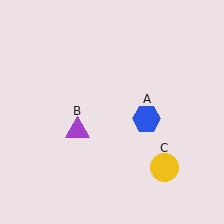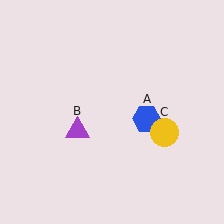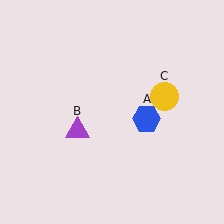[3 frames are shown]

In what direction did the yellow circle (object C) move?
The yellow circle (object C) moved up.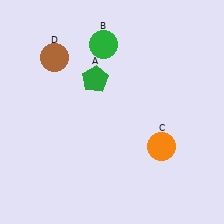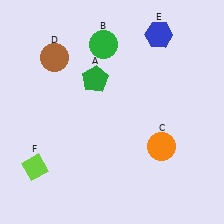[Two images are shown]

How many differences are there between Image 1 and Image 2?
There are 2 differences between the two images.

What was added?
A blue hexagon (E), a lime diamond (F) were added in Image 2.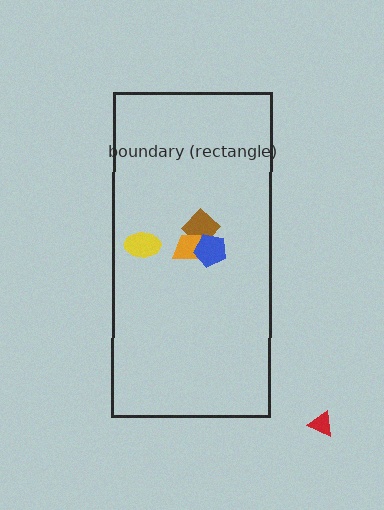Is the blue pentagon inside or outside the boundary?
Inside.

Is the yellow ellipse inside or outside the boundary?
Inside.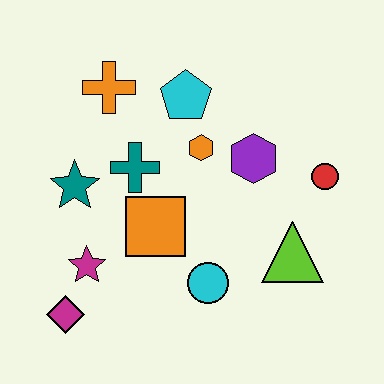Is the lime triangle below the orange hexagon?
Yes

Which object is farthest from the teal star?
The red circle is farthest from the teal star.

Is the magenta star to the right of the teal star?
Yes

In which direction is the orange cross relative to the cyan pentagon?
The orange cross is to the left of the cyan pentagon.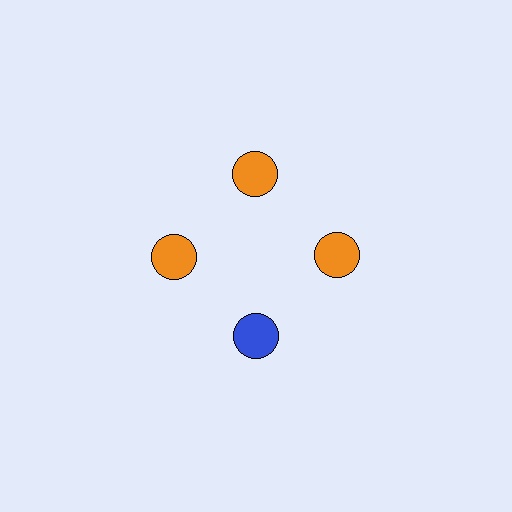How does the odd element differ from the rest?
It has a different color: blue instead of orange.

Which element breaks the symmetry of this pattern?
The blue circle at roughly the 6 o'clock position breaks the symmetry. All other shapes are orange circles.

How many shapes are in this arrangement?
There are 4 shapes arranged in a ring pattern.